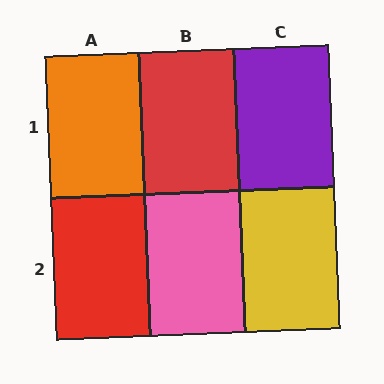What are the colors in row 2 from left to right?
Red, pink, yellow.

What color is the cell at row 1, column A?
Orange.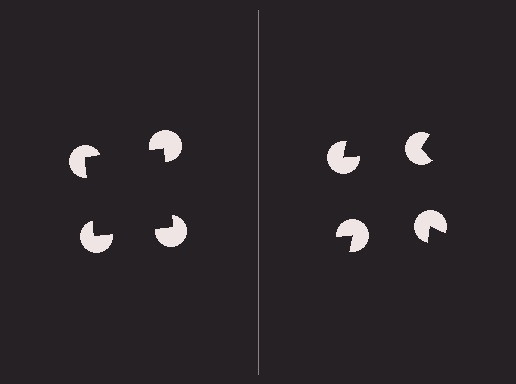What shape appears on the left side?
An illusory square.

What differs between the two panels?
The pac-man discs are positioned identically on both sides; only the wedge orientations differ. On the left they align to a square; on the right they are misaligned.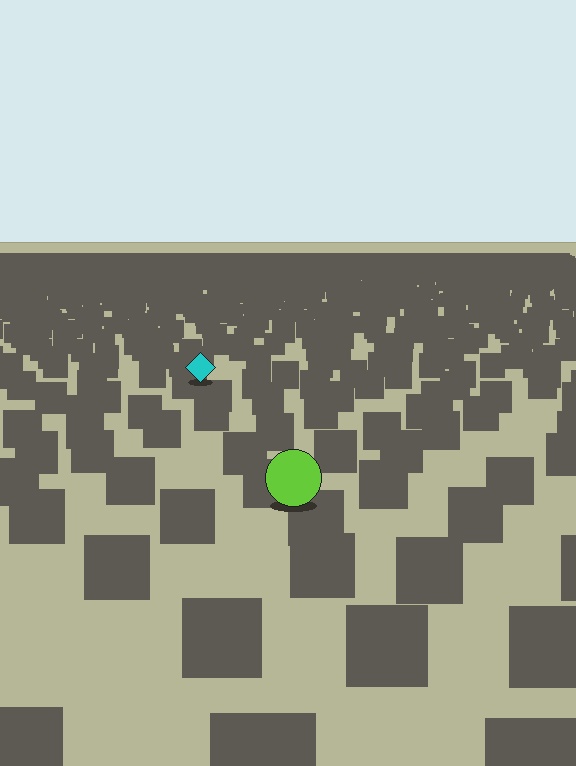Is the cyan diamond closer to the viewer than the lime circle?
No. The lime circle is closer — you can tell from the texture gradient: the ground texture is coarser near it.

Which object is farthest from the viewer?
The cyan diamond is farthest from the viewer. It appears smaller and the ground texture around it is denser.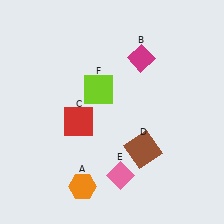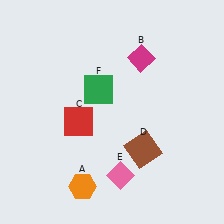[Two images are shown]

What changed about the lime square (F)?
In Image 1, F is lime. In Image 2, it changed to green.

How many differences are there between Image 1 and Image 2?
There is 1 difference between the two images.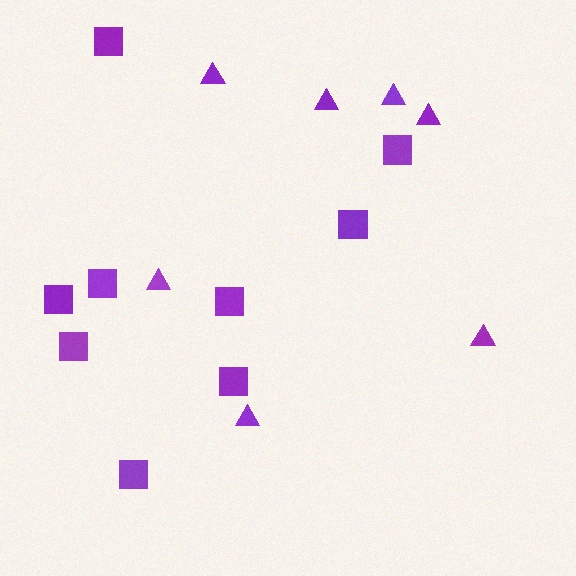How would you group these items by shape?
There are 2 groups: one group of triangles (7) and one group of squares (9).